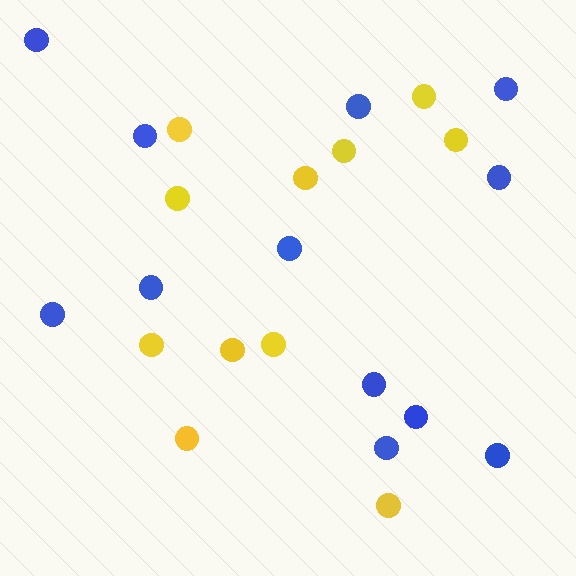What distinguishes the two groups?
There are 2 groups: one group of blue circles (12) and one group of yellow circles (11).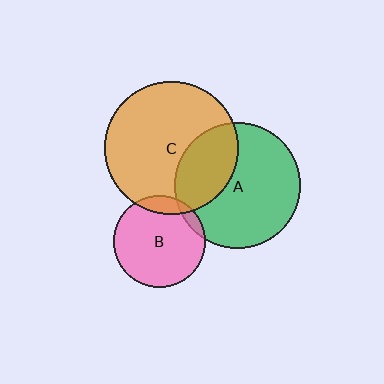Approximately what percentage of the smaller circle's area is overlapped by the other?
Approximately 10%.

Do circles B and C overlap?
Yes.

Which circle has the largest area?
Circle C (orange).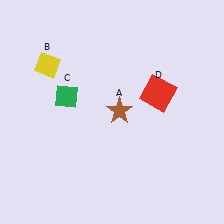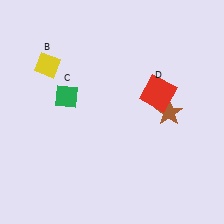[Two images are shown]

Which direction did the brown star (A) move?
The brown star (A) moved right.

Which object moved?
The brown star (A) moved right.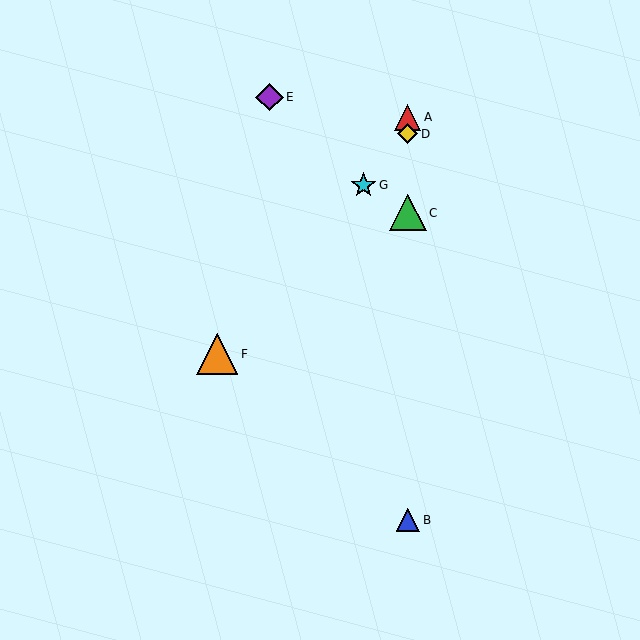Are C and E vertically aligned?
No, C is at x≈408 and E is at x≈270.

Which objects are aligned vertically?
Objects A, B, C, D are aligned vertically.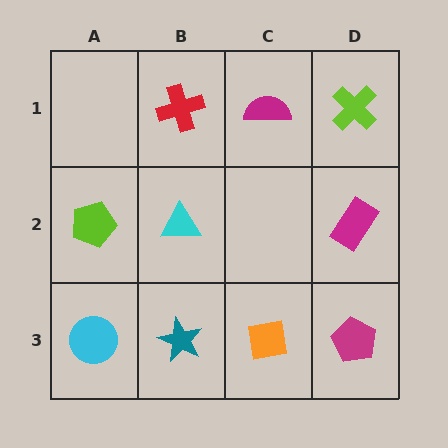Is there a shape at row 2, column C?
No, that cell is empty.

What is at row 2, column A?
A lime pentagon.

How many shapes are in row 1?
3 shapes.